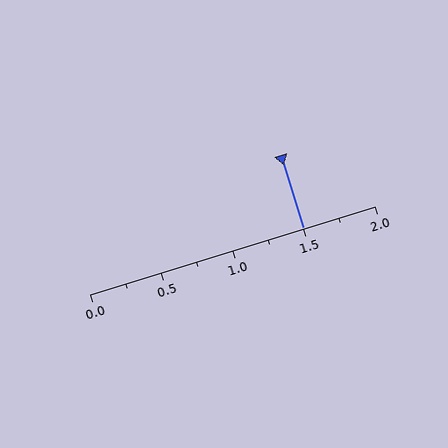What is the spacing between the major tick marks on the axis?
The major ticks are spaced 0.5 apart.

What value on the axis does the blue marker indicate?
The marker indicates approximately 1.5.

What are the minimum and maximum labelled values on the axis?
The axis runs from 0.0 to 2.0.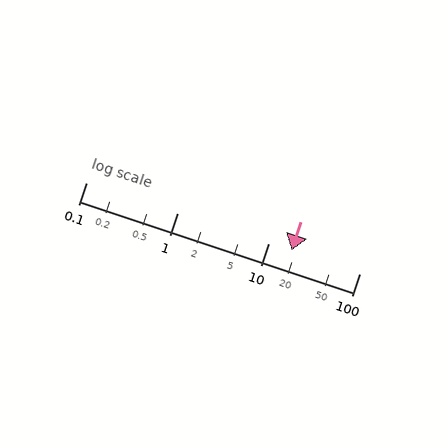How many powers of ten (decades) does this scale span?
The scale spans 3 decades, from 0.1 to 100.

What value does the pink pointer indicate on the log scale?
The pointer indicates approximately 18.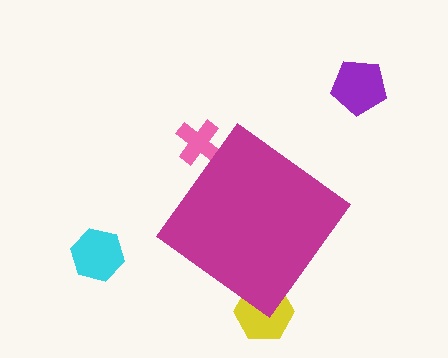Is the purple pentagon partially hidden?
No, the purple pentagon is fully visible.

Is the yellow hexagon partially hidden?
Yes, the yellow hexagon is partially hidden behind the magenta diamond.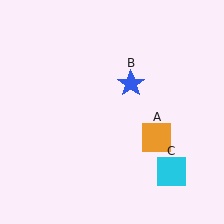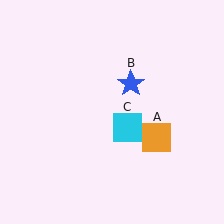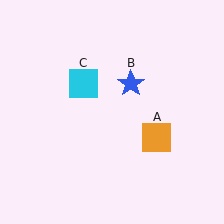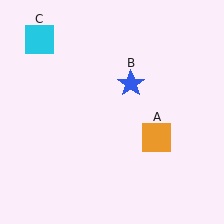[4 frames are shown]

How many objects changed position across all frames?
1 object changed position: cyan square (object C).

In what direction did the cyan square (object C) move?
The cyan square (object C) moved up and to the left.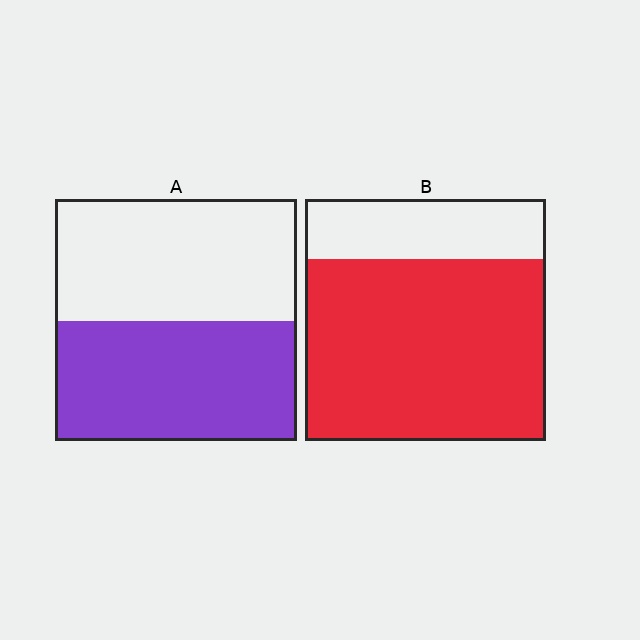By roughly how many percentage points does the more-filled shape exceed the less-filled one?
By roughly 25 percentage points (B over A).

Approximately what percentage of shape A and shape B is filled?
A is approximately 50% and B is approximately 75%.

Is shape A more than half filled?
Roughly half.